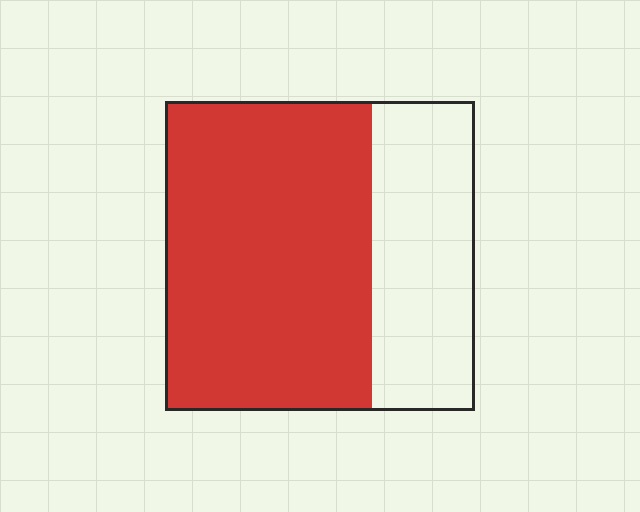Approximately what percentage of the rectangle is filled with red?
Approximately 65%.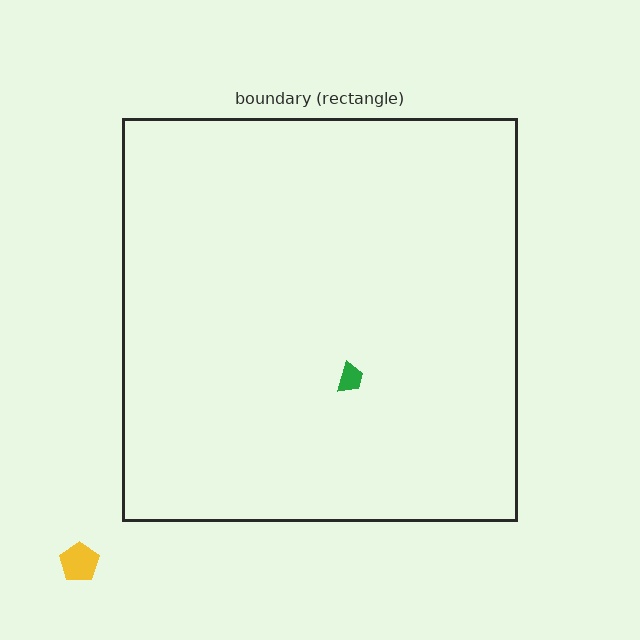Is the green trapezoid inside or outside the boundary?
Inside.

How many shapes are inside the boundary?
1 inside, 1 outside.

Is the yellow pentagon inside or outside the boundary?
Outside.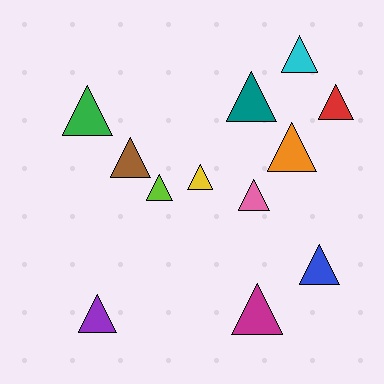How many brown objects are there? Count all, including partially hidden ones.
There is 1 brown object.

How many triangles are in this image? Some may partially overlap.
There are 12 triangles.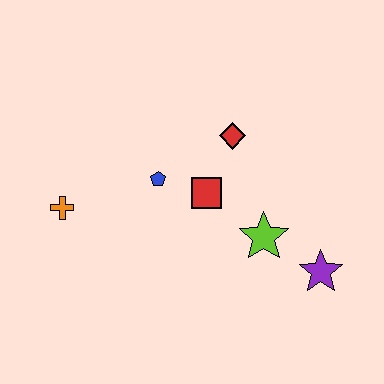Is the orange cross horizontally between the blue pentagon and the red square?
No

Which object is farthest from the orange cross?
The purple star is farthest from the orange cross.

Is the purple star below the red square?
Yes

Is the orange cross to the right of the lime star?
No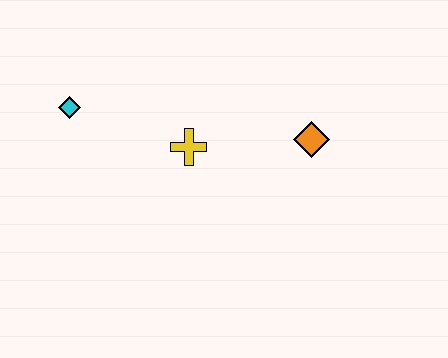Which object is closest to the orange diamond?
The yellow cross is closest to the orange diamond.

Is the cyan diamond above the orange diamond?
Yes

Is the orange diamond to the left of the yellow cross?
No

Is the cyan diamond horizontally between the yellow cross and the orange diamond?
No